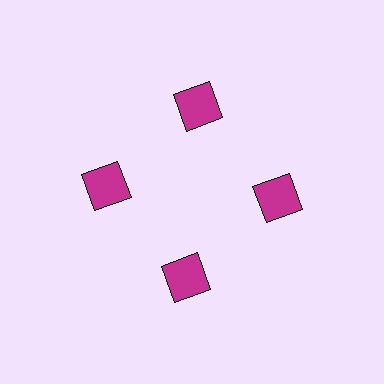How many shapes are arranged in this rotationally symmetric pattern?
There are 4 shapes, arranged in 4 groups of 1.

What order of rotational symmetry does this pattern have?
This pattern has 4-fold rotational symmetry.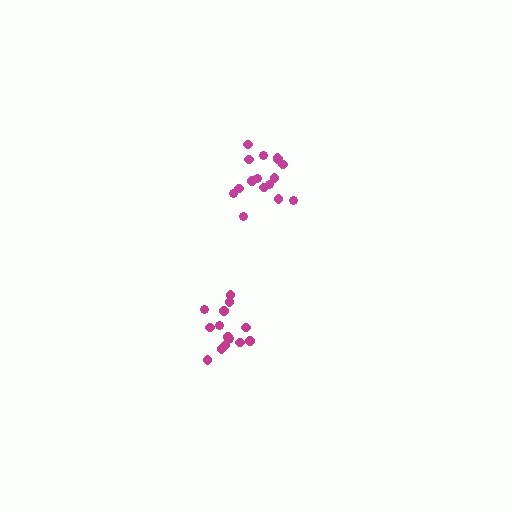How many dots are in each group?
Group 1: 15 dots, Group 2: 16 dots (31 total).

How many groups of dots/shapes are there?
There are 2 groups.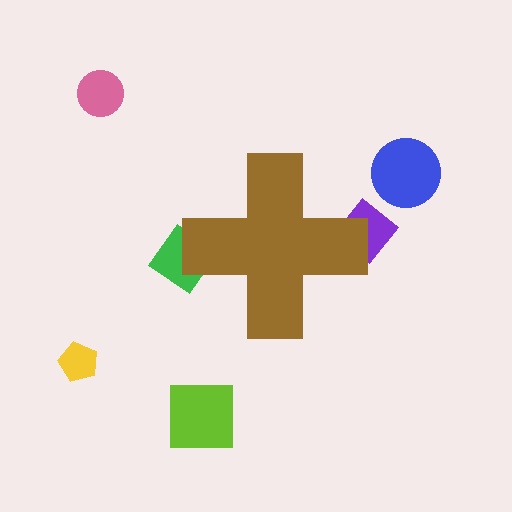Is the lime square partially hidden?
No, the lime square is fully visible.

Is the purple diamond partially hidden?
Yes, the purple diamond is partially hidden behind the brown cross.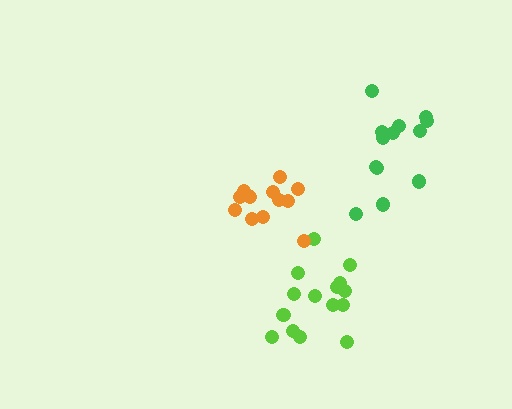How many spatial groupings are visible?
There are 3 spatial groupings.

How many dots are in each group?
Group 1: 15 dots, Group 2: 13 dots, Group 3: 13 dots (41 total).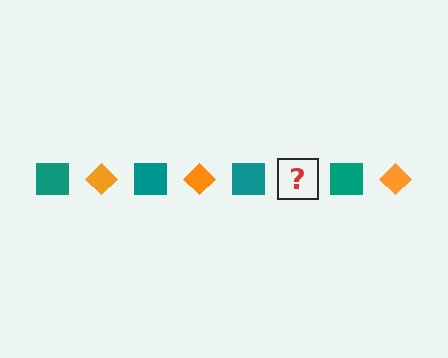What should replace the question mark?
The question mark should be replaced with an orange diamond.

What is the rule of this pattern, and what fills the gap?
The rule is that the pattern alternates between teal square and orange diamond. The gap should be filled with an orange diamond.